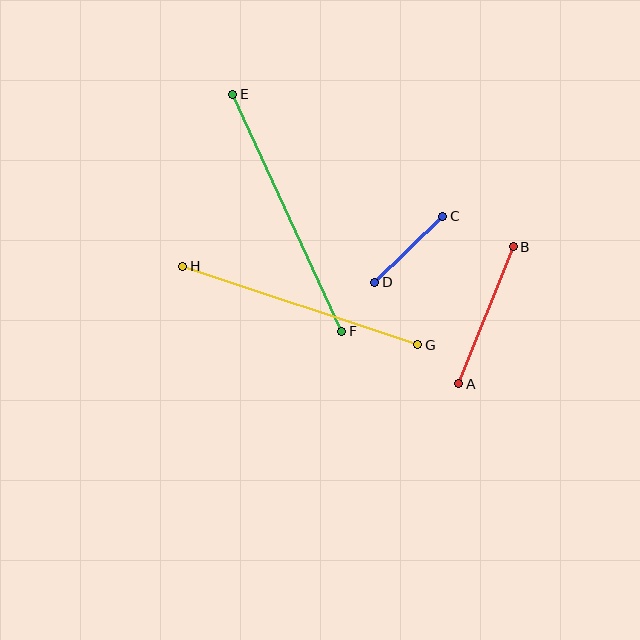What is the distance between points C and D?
The distance is approximately 94 pixels.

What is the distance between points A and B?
The distance is approximately 147 pixels.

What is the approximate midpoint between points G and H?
The midpoint is at approximately (300, 305) pixels.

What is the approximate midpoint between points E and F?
The midpoint is at approximately (287, 213) pixels.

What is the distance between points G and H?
The distance is approximately 248 pixels.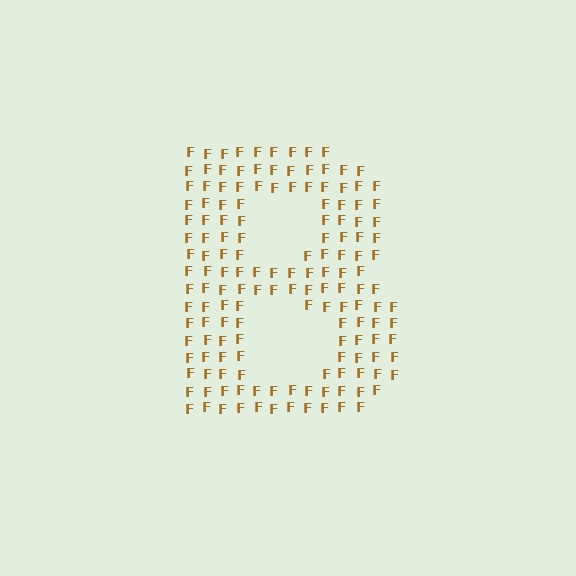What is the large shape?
The large shape is the letter B.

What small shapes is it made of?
It is made of small letter F's.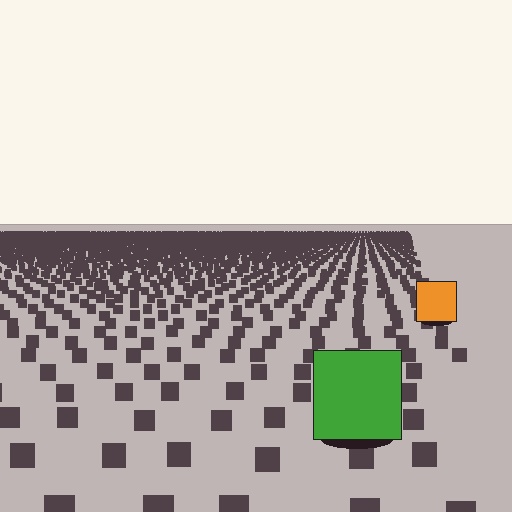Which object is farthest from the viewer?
The orange square is farthest from the viewer. It appears smaller and the ground texture around it is denser.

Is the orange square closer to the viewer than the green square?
No. The green square is closer — you can tell from the texture gradient: the ground texture is coarser near it.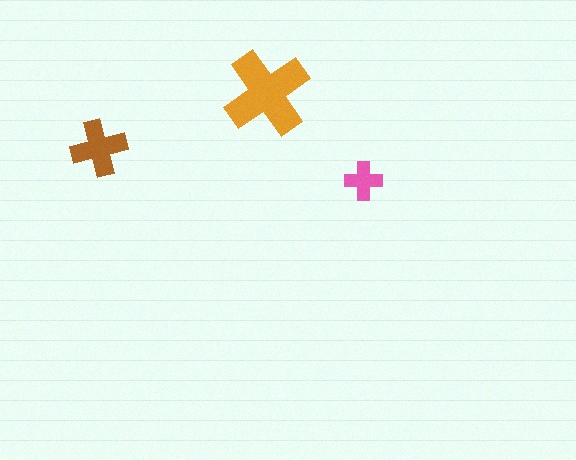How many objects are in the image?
There are 3 objects in the image.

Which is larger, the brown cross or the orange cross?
The orange one.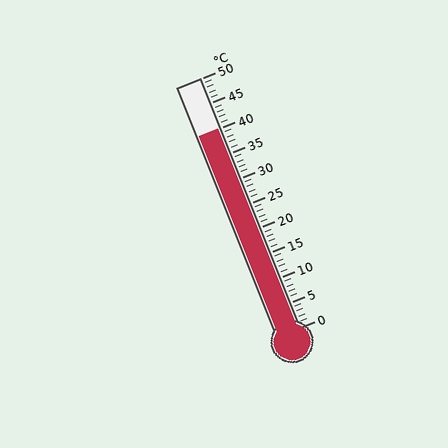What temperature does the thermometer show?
The thermometer shows approximately 40°C.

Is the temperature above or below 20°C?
The temperature is above 20°C.